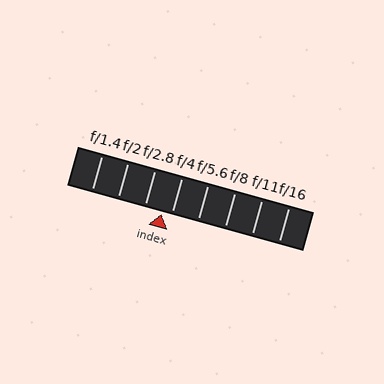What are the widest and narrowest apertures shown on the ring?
The widest aperture shown is f/1.4 and the narrowest is f/16.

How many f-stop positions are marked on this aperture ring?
There are 8 f-stop positions marked.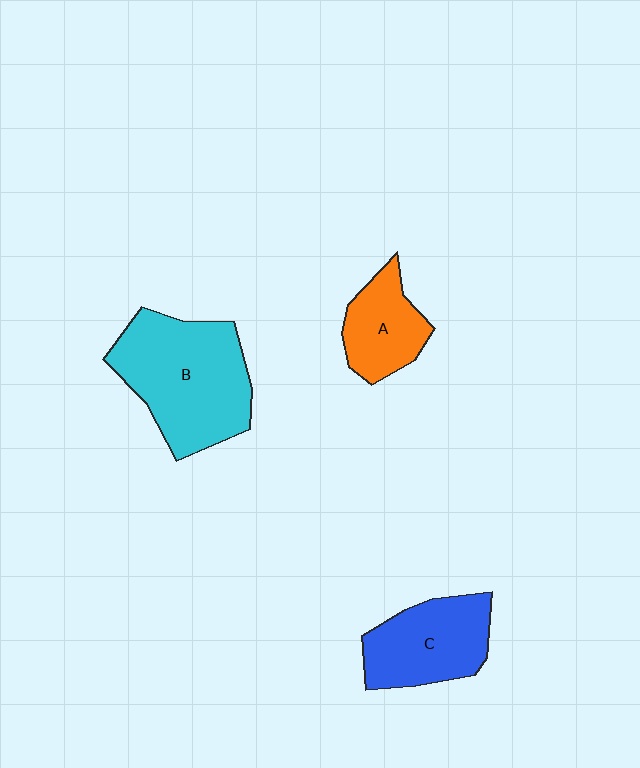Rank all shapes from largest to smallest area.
From largest to smallest: B (cyan), C (blue), A (orange).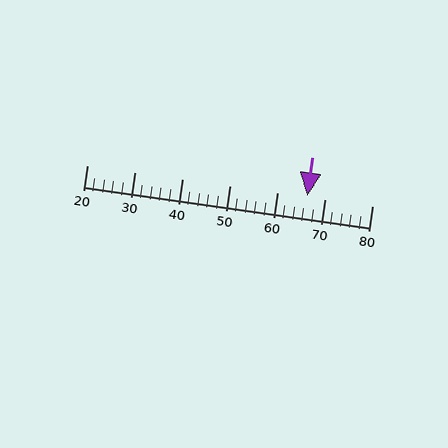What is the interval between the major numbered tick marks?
The major tick marks are spaced 10 units apart.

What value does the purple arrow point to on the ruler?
The purple arrow points to approximately 66.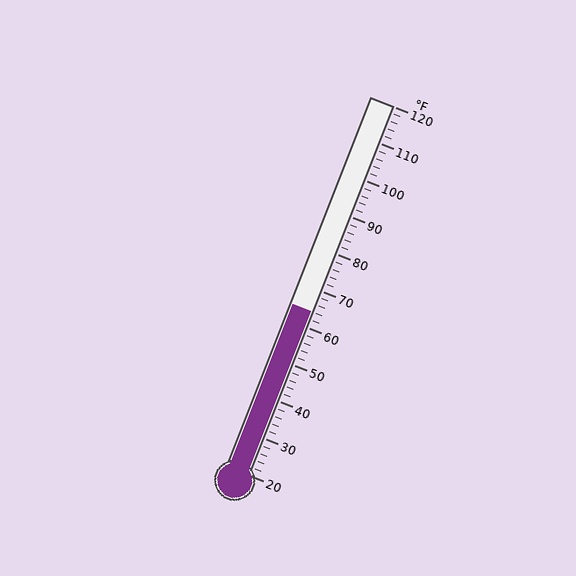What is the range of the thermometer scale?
The thermometer scale ranges from 20°F to 120°F.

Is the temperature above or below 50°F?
The temperature is above 50°F.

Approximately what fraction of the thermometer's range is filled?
The thermometer is filled to approximately 45% of its range.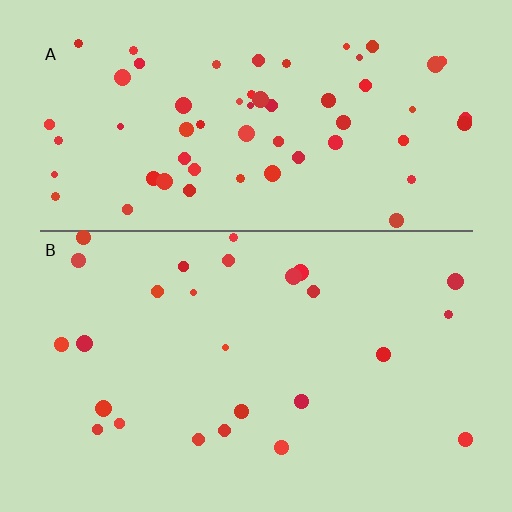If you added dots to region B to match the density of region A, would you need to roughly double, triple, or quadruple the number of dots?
Approximately double.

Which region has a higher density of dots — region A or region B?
A (the top).